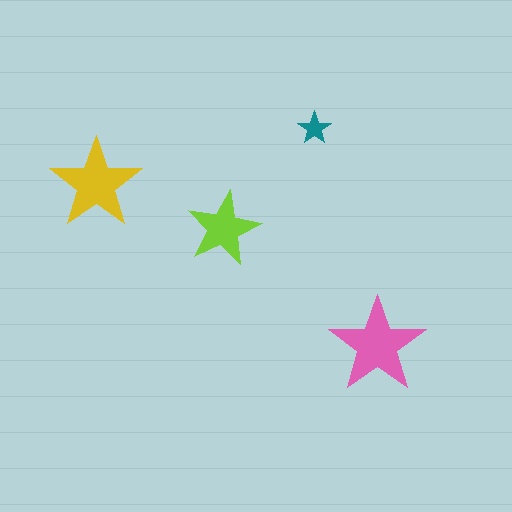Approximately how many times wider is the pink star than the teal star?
About 3 times wider.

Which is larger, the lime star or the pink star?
The pink one.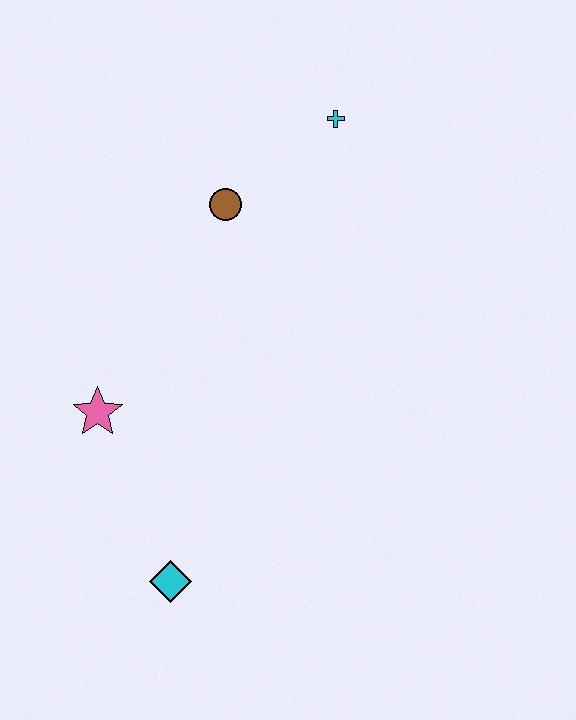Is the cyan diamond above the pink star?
No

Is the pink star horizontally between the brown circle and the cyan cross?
No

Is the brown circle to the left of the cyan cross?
Yes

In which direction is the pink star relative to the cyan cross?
The pink star is below the cyan cross.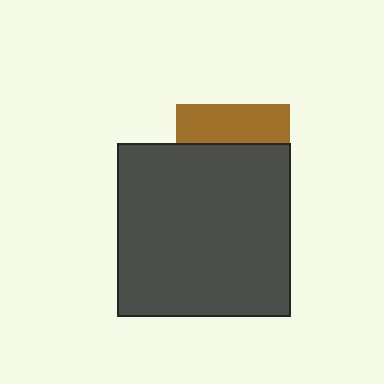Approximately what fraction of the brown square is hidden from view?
Roughly 65% of the brown square is hidden behind the dark gray square.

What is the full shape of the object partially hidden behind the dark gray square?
The partially hidden object is a brown square.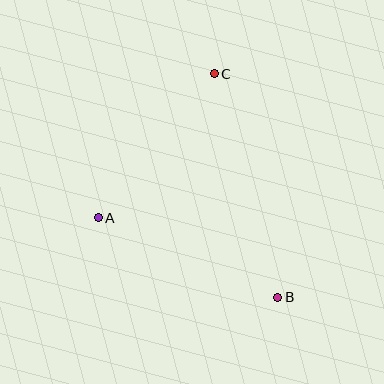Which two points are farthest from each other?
Points B and C are farthest from each other.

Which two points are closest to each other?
Points A and C are closest to each other.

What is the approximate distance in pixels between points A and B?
The distance between A and B is approximately 196 pixels.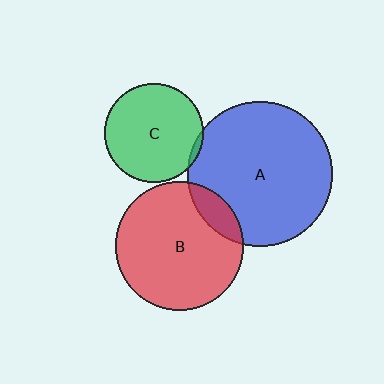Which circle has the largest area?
Circle A (blue).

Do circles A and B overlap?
Yes.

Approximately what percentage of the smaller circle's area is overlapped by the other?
Approximately 15%.